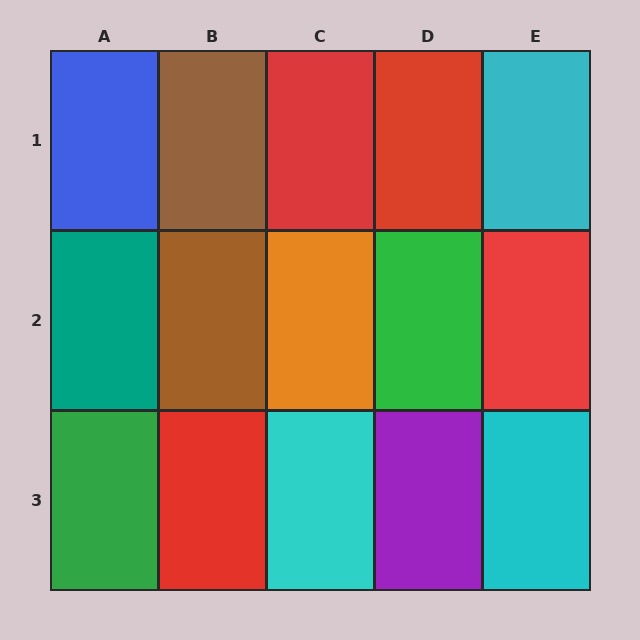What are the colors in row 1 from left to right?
Blue, brown, red, red, cyan.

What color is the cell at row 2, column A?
Teal.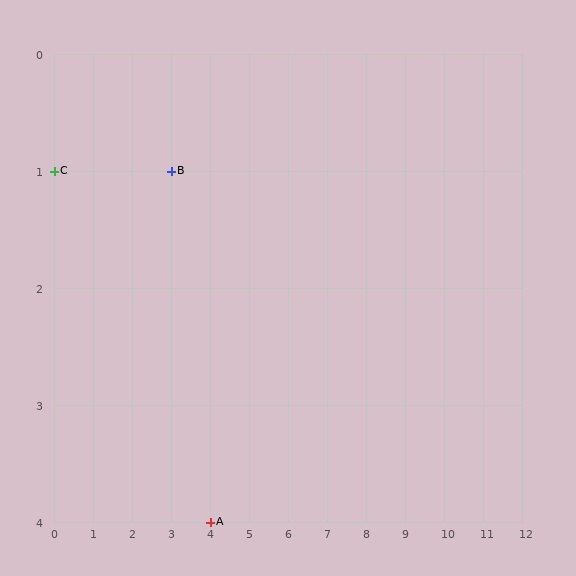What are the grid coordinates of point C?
Point C is at grid coordinates (0, 1).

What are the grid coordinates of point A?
Point A is at grid coordinates (4, 4).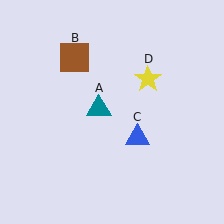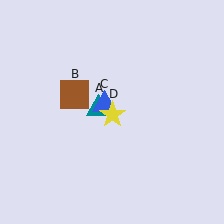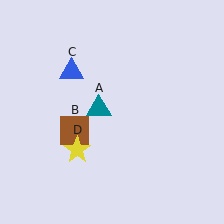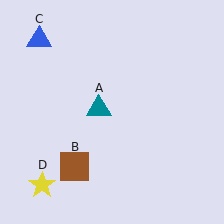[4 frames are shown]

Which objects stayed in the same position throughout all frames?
Teal triangle (object A) remained stationary.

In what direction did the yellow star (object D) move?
The yellow star (object D) moved down and to the left.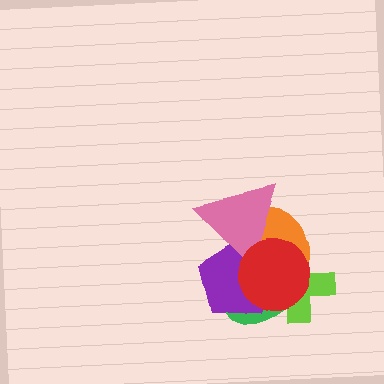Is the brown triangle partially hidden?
Yes, it is partially covered by another shape.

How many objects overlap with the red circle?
6 objects overlap with the red circle.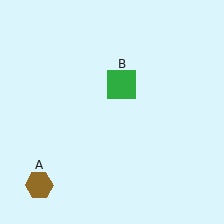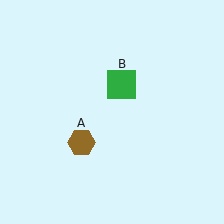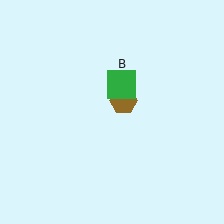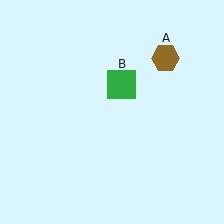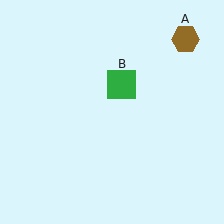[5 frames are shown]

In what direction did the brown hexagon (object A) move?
The brown hexagon (object A) moved up and to the right.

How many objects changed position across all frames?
1 object changed position: brown hexagon (object A).